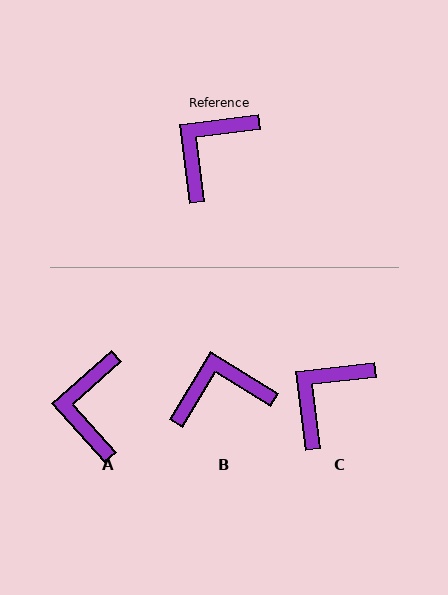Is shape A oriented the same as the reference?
No, it is off by about 35 degrees.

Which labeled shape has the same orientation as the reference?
C.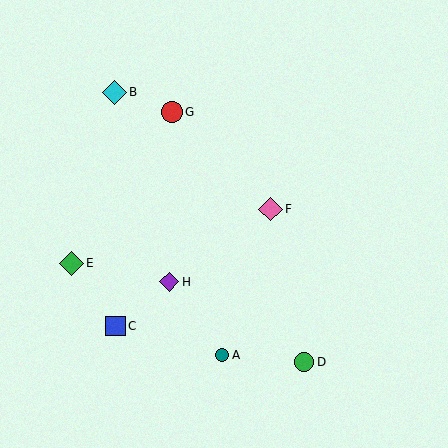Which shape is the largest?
The green diamond (labeled E) is the largest.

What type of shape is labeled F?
Shape F is a pink diamond.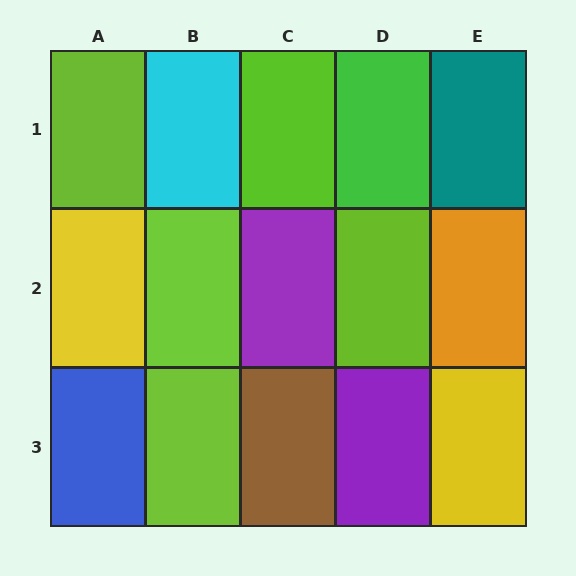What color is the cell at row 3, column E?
Yellow.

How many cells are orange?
1 cell is orange.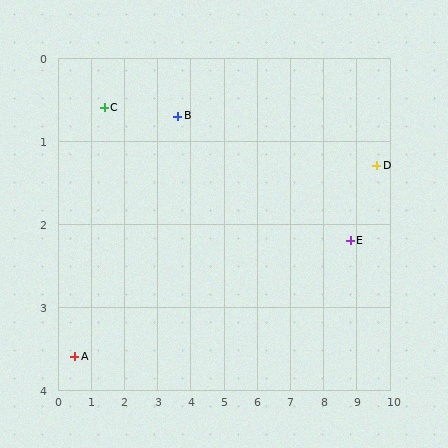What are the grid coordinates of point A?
Point A is at approximately (0.5, 3.6).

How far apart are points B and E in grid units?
Points B and E are about 5.4 grid units apart.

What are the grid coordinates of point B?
Point B is at approximately (3.6, 0.7).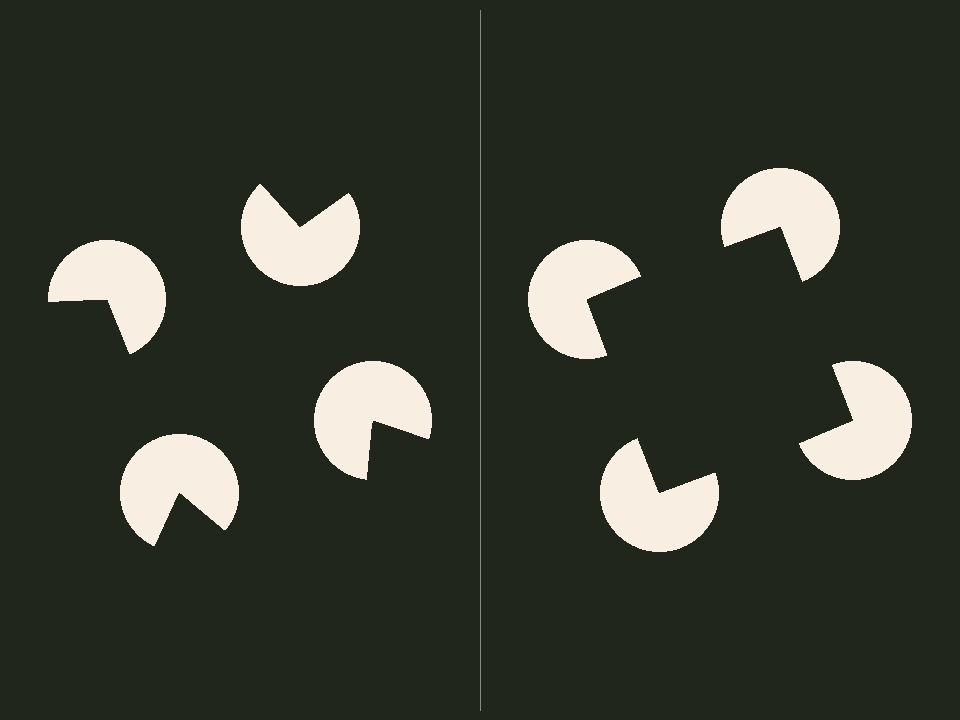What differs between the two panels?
The pac-man discs are positioned identically on both sides; only the wedge orientations differ. On the right they align to a square; on the left they are misaligned.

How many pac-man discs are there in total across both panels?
8 — 4 on each side.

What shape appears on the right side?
An illusory square.